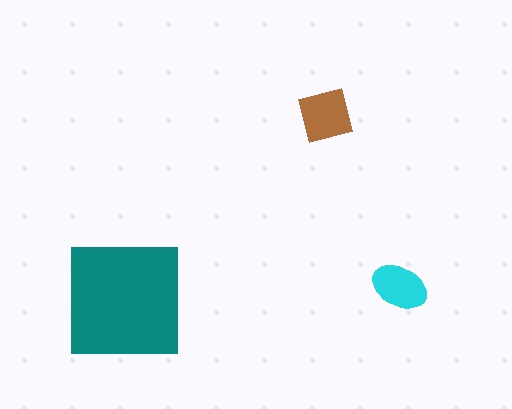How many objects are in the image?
There are 3 objects in the image.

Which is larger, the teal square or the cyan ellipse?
The teal square.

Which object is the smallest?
The cyan ellipse.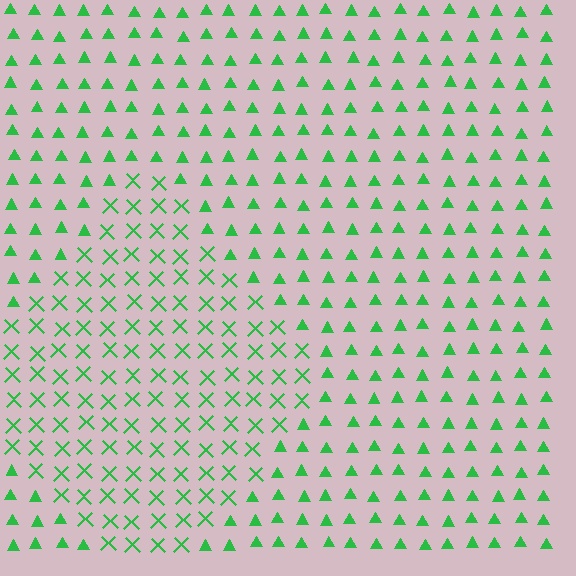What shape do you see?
I see a diamond.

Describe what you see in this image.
The image is filled with small green elements arranged in a uniform grid. A diamond-shaped region contains X marks, while the surrounding area contains triangles. The boundary is defined purely by the change in element shape.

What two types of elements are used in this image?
The image uses X marks inside the diamond region and triangles outside it.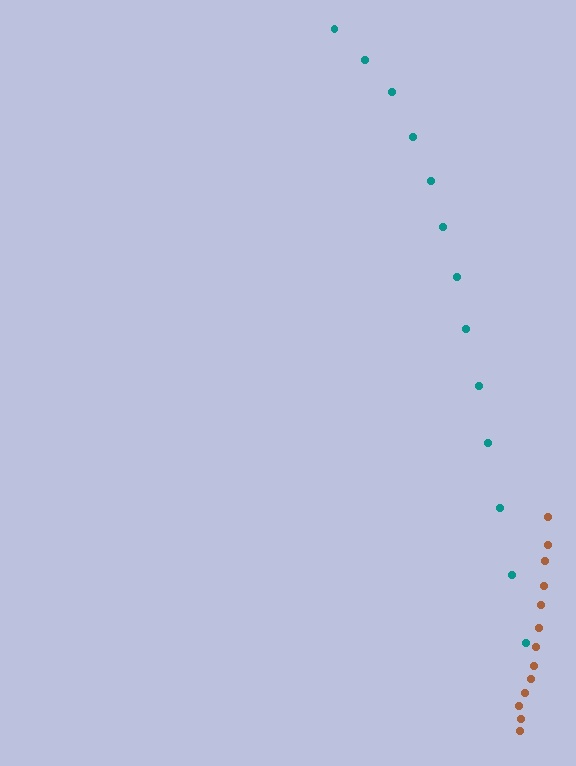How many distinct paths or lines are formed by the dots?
There are 2 distinct paths.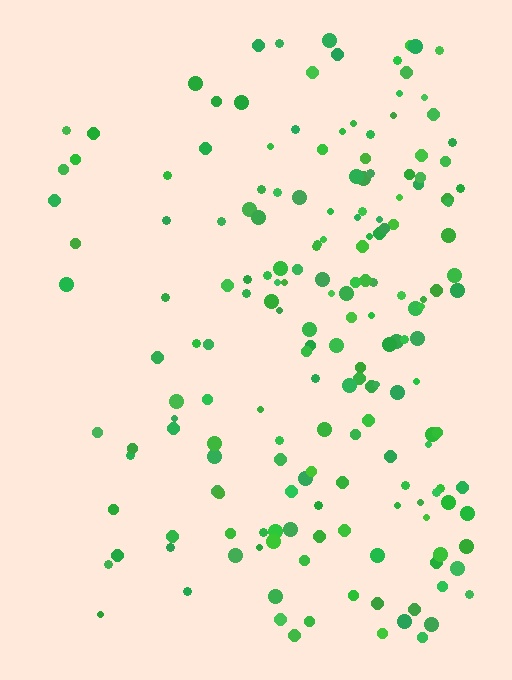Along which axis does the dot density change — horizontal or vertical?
Horizontal.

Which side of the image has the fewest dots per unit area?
The left.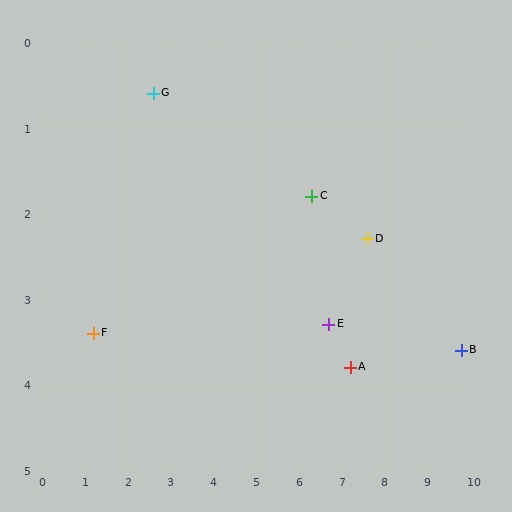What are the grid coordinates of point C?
Point C is at approximately (6.3, 1.8).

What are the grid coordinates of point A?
Point A is at approximately (7.2, 3.8).